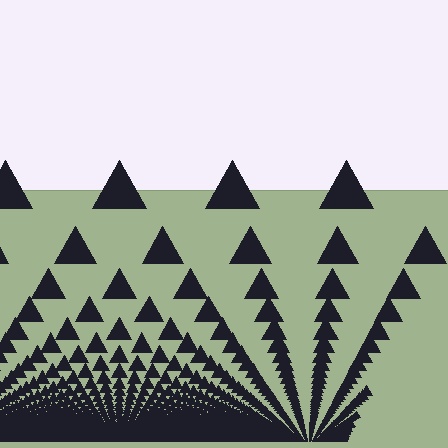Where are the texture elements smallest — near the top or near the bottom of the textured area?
Near the bottom.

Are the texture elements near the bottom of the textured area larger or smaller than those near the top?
Smaller. The gradient is inverted — elements near the bottom are smaller and denser.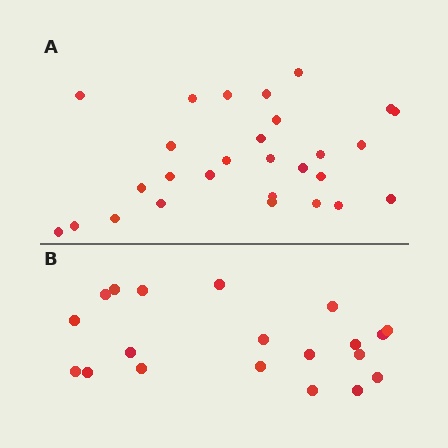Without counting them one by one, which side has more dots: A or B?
Region A (the top region) has more dots.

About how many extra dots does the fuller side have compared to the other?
Region A has roughly 8 or so more dots than region B.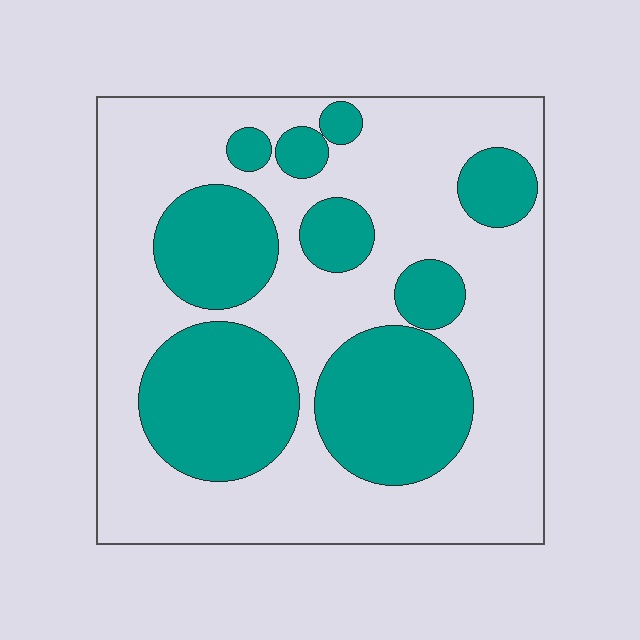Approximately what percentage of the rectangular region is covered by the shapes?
Approximately 35%.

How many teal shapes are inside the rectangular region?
9.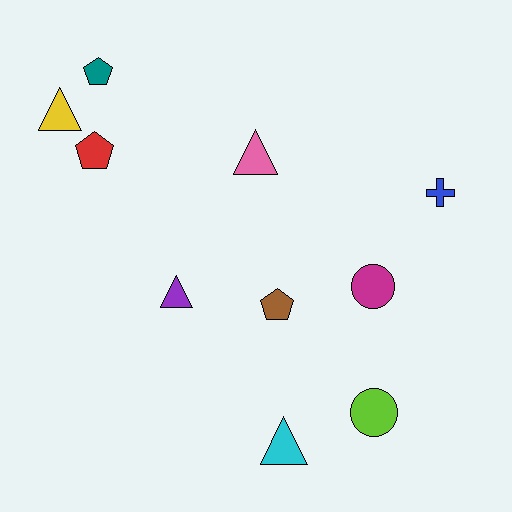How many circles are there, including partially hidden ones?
There are 2 circles.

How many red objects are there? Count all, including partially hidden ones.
There is 1 red object.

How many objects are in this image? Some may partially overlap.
There are 10 objects.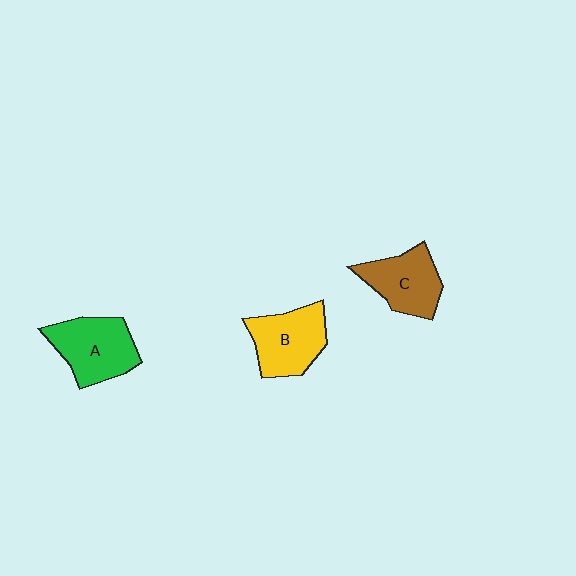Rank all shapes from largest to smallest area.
From largest to smallest: A (green), B (yellow), C (brown).